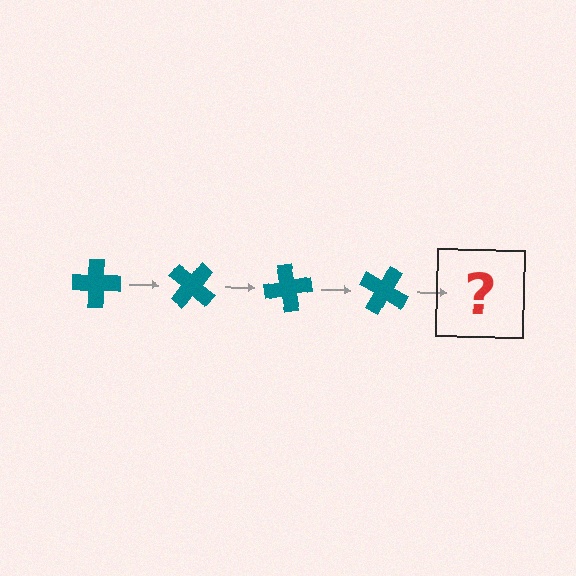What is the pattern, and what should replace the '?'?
The pattern is that the cross rotates 40 degrees each step. The '?' should be a teal cross rotated 160 degrees.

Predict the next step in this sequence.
The next step is a teal cross rotated 160 degrees.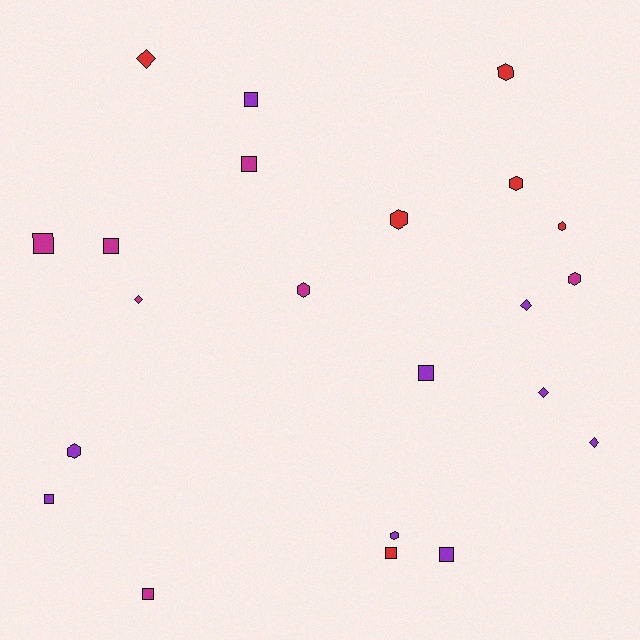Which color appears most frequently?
Purple, with 9 objects.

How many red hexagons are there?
There are 4 red hexagons.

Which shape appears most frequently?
Square, with 9 objects.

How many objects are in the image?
There are 22 objects.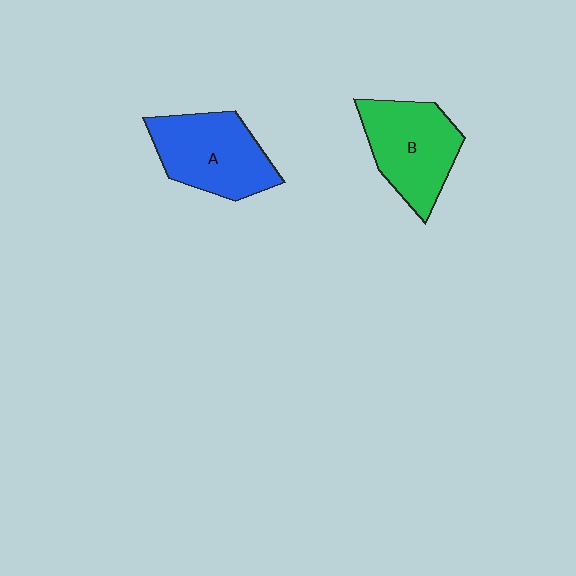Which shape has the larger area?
Shape A (blue).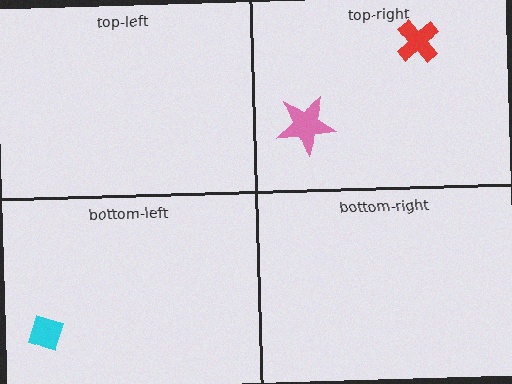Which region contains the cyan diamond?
The bottom-left region.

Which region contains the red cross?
The top-right region.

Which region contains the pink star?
The top-right region.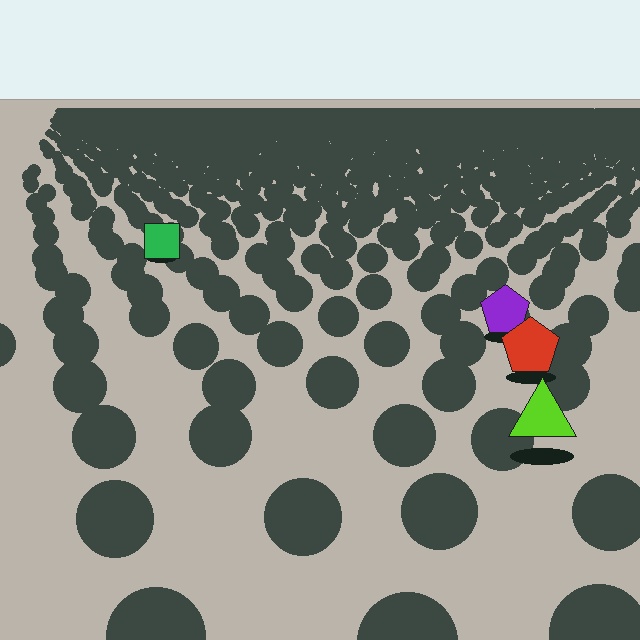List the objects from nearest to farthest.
From nearest to farthest: the lime triangle, the red pentagon, the purple pentagon, the green square.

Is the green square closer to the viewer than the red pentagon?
No. The red pentagon is closer — you can tell from the texture gradient: the ground texture is coarser near it.